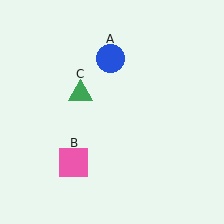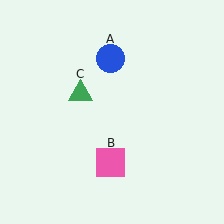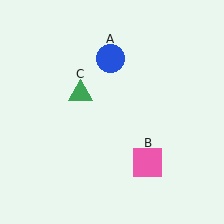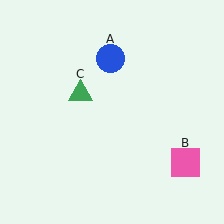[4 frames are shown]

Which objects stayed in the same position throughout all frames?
Blue circle (object A) and green triangle (object C) remained stationary.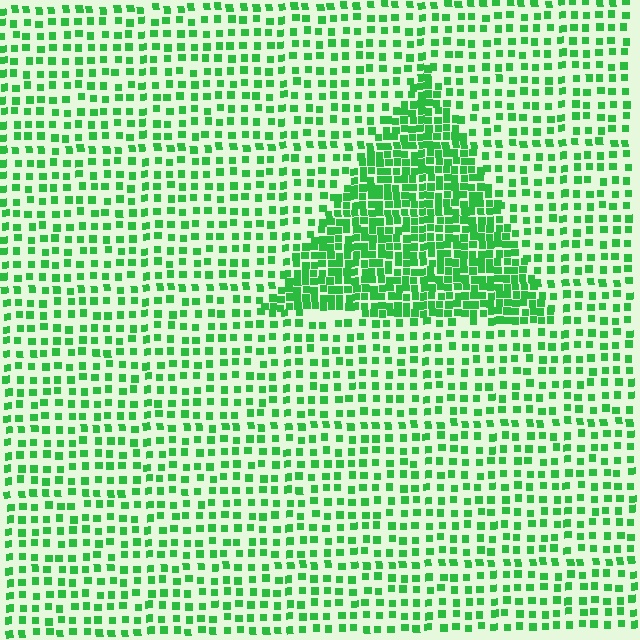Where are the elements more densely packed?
The elements are more densely packed inside the triangle boundary.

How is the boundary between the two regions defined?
The boundary is defined by a change in element density (approximately 2.3x ratio). All elements are the same color, size, and shape.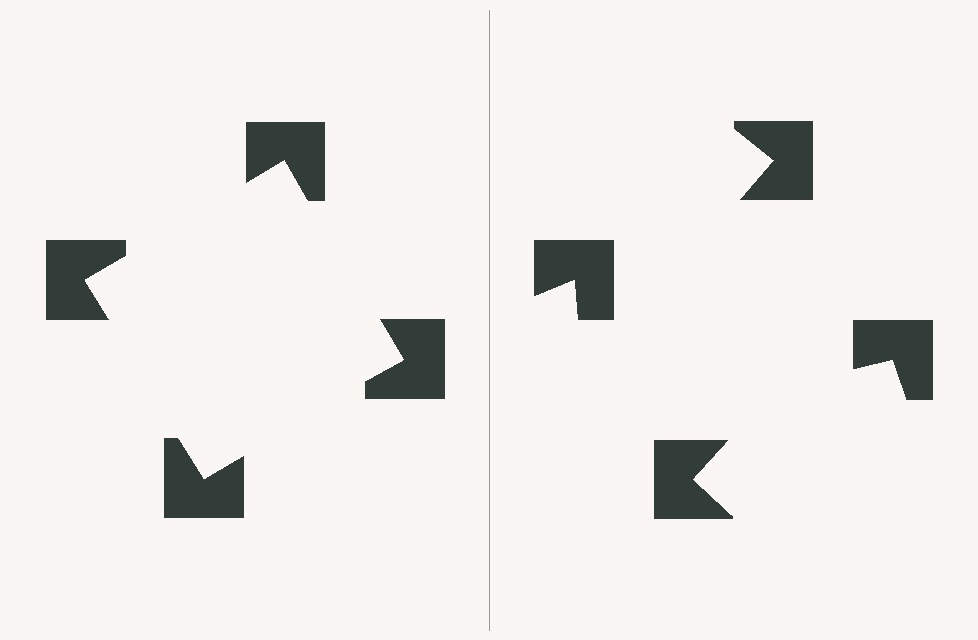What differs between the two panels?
The notched squares are positioned identically on both sides; only the wedge orientations differ. On the left they align to a square; on the right they are misaligned.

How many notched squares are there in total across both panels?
8 — 4 on each side.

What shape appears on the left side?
An illusory square.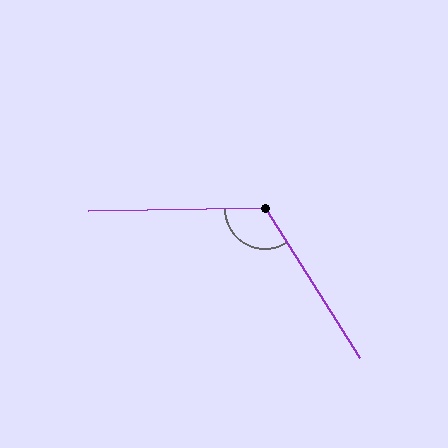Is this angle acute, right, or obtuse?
It is obtuse.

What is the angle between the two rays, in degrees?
Approximately 121 degrees.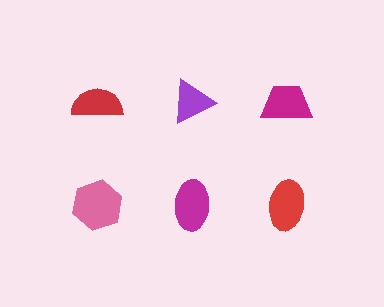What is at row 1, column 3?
A magenta trapezoid.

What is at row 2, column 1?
A pink hexagon.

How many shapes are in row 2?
3 shapes.